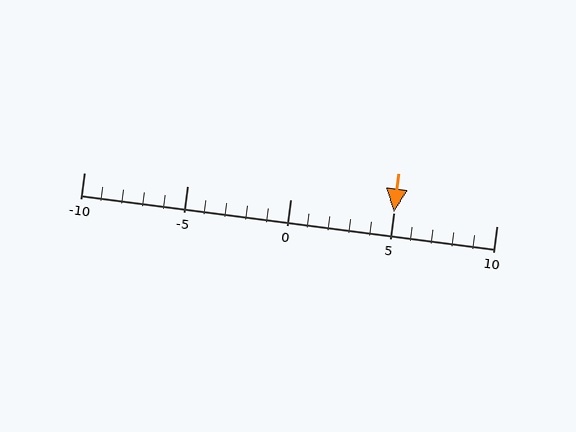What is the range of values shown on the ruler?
The ruler shows values from -10 to 10.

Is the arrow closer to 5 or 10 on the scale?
The arrow is closer to 5.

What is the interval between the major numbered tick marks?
The major tick marks are spaced 5 units apart.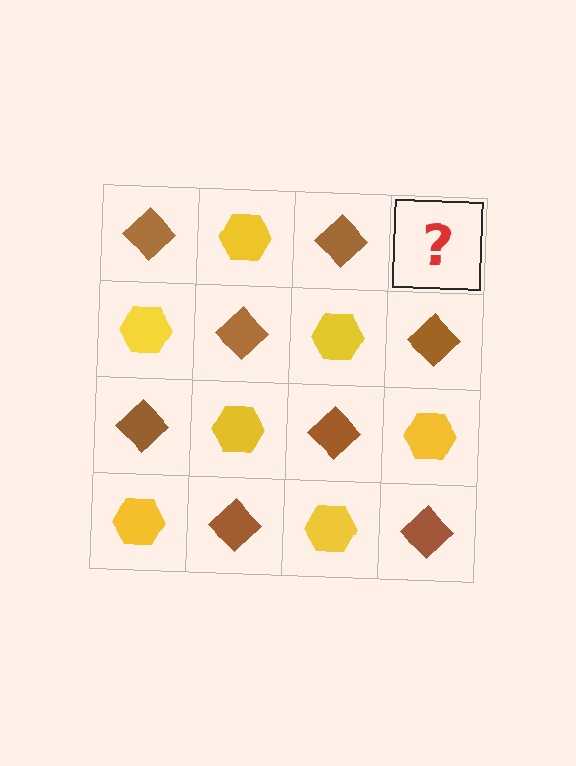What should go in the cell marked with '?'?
The missing cell should contain a yellow hexagon.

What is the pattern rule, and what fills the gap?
The rule is that it alternates brown diamond and yellow hexagon in a checkerboard pattern. The gap should be filled with a yellow hexagon.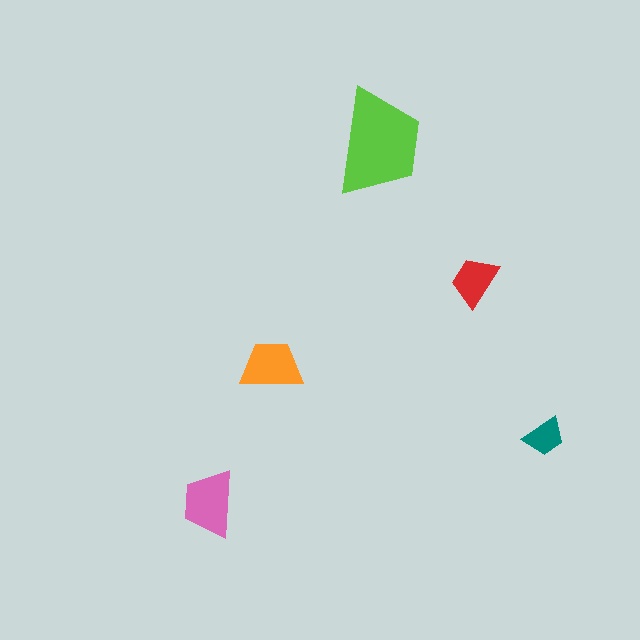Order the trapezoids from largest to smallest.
the lime one, the pink one, the orange one, the red one, the teal one.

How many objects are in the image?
There are 5 objects in the image.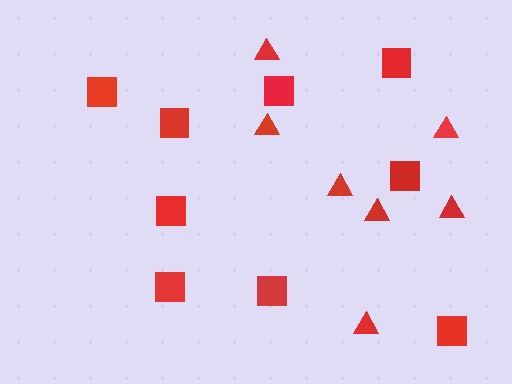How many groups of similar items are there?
There are 2 groups: one group of triangles (7) and one group of squares (9).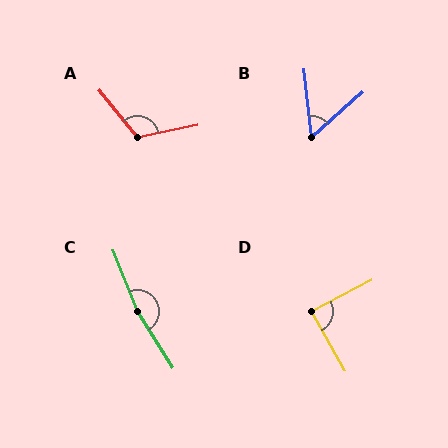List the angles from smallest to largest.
B (54°), D (88°), A (117°), C (169°).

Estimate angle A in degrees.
Approximately 117 degrees.